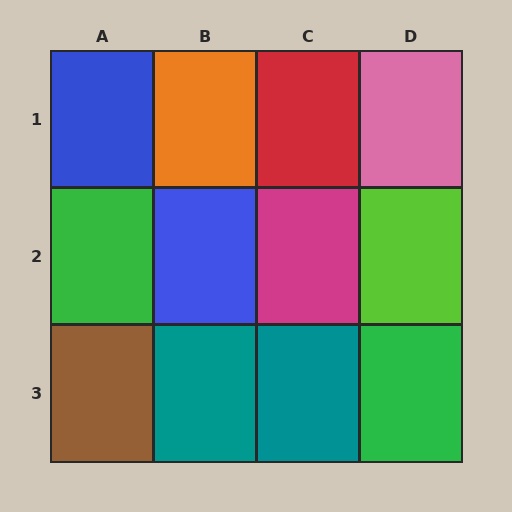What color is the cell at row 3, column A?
Brown.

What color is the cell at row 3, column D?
Green.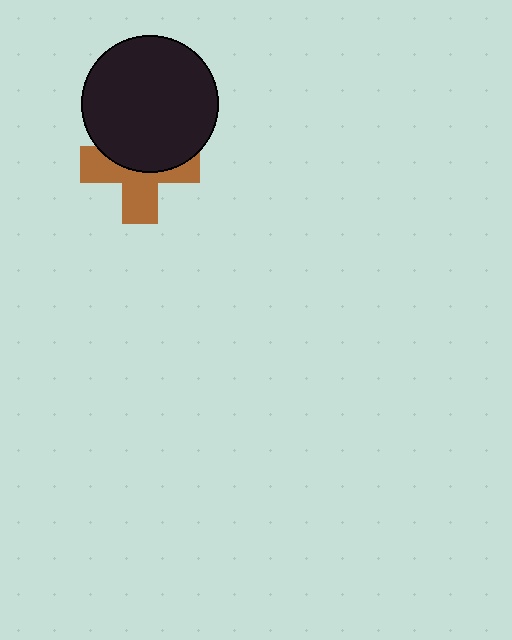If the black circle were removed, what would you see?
You would see the complete brown cross.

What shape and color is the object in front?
The object in front is a black circle.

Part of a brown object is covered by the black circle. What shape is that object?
It is a cross.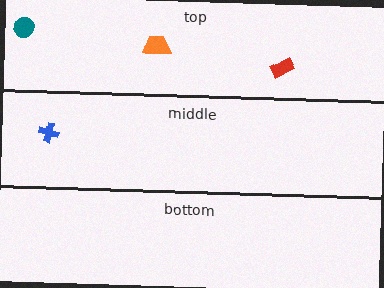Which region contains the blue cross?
The middle region.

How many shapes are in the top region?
3.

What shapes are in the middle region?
The blue cross.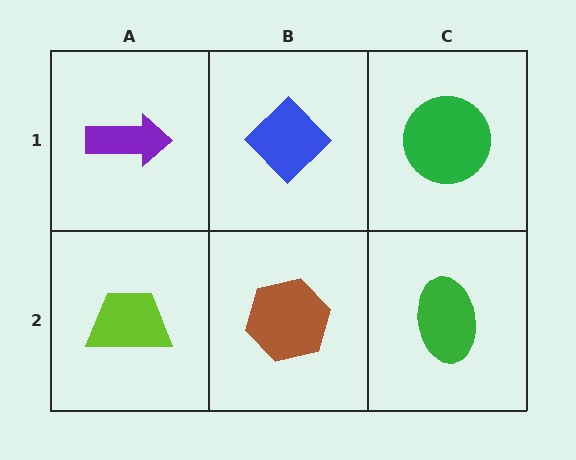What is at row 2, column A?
A lime trapezoid.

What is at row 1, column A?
A purple arrow.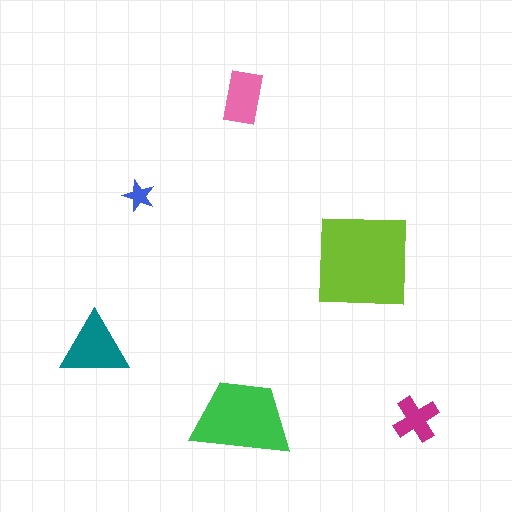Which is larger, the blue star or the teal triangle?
The teal triangle.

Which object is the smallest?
The blue star.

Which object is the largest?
The lime square.